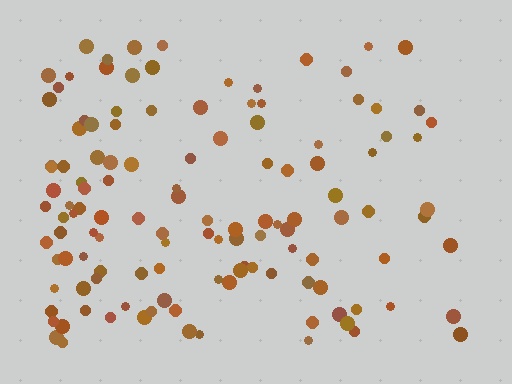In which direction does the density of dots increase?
From right to left, with the left side densest.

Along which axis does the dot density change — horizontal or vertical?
Horizontal.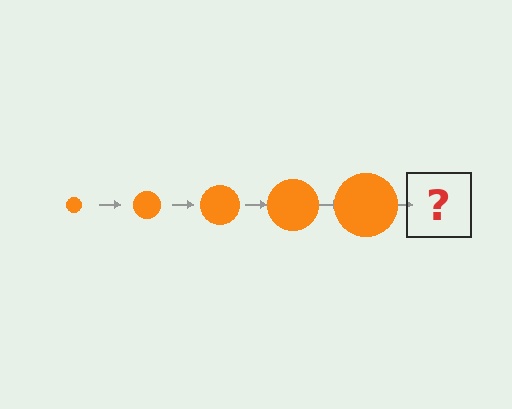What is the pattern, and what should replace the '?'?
The pattern is that the circle gets progressively larger each step. The '?' should be an orange circle, larger than the previous one.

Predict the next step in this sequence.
The next step is an orange circle, larger than the previous one.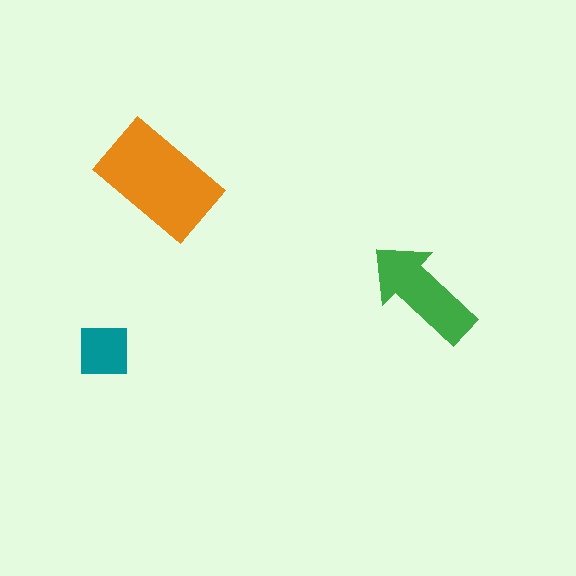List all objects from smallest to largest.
The teal square, the green arrow, the orange rectangle.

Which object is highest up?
The orange rectangle is topmost.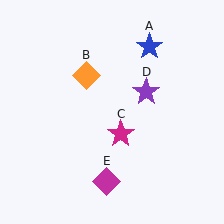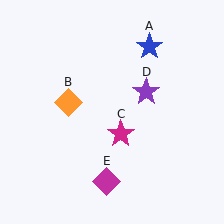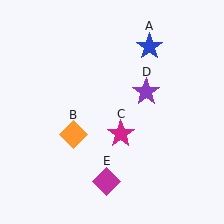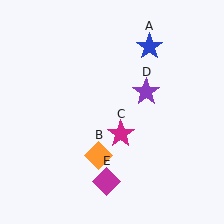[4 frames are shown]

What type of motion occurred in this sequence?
The orange diamond (object B) rotated counterclockwise around the center of the scene.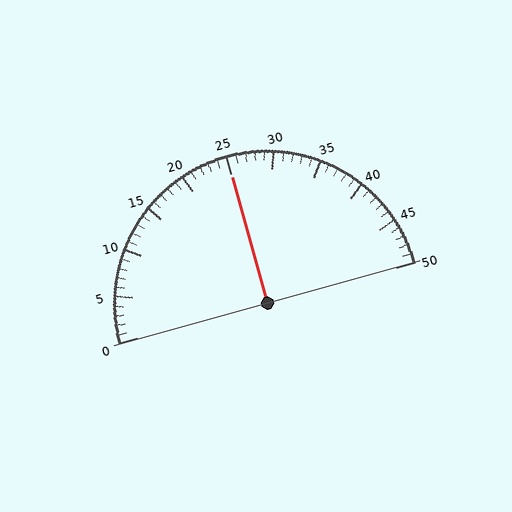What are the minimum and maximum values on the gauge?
The gauge ranges from 0 to 50.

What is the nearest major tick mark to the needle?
The nearest major tick mark is 25.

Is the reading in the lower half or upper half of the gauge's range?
The reading is in the upper half of the range (0 to 50).